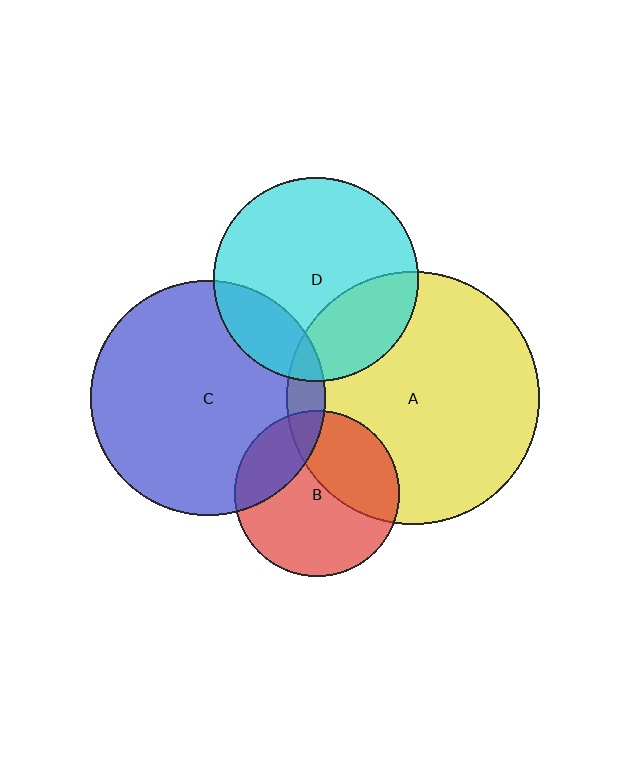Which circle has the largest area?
Circle A (yellow).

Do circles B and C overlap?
Yes.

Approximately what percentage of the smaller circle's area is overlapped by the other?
Approximately 25%.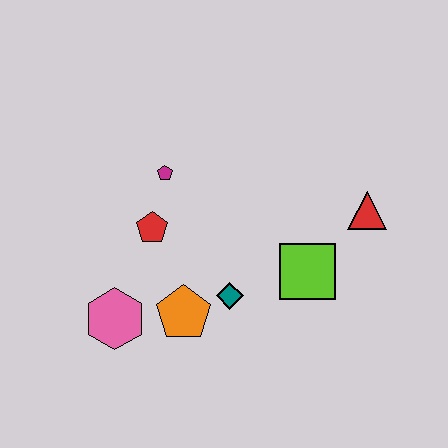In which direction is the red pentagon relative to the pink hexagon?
The red pentagon is above the pink hexagon.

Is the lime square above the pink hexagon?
Yes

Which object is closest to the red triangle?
The lime square is closest to the red triangle.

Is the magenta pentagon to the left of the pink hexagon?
No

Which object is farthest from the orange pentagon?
The red triangle is farthest from the orange pentagon.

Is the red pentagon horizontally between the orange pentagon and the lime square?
No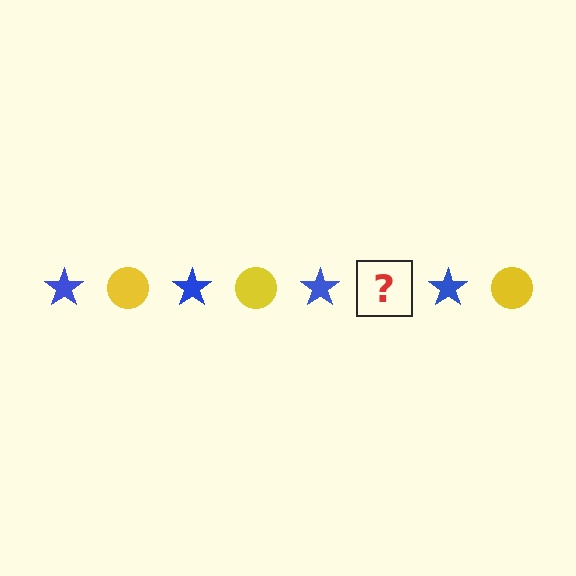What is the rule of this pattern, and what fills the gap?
The rule is that the pattern alternates between blue star and yellow circle. The gap should be filled with a yellow circle.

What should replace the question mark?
The question mark should be replaced with a yellow circle.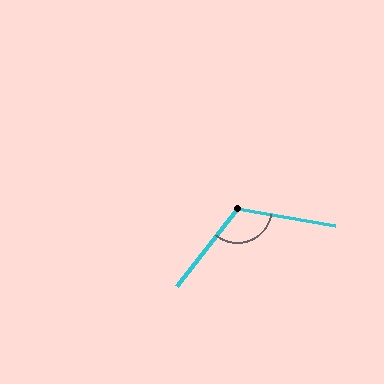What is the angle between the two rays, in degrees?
Approximately 118 degrees.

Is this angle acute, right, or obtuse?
It is obtuse.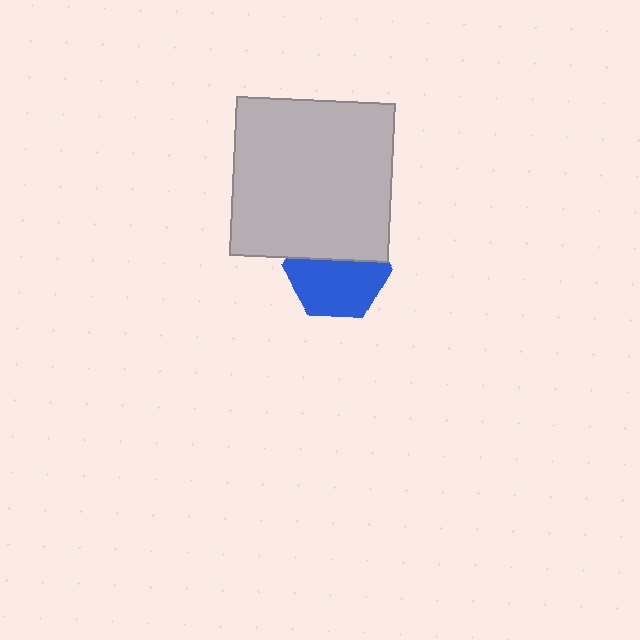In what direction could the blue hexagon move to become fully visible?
The blue hexagon could move down. That would shift it out from behind the light gray square entirely.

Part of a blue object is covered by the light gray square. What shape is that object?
It is a hexagon.